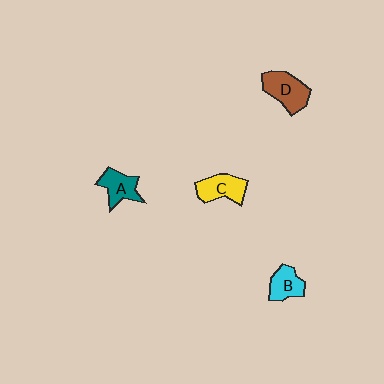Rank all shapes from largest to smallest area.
From largest to smallest: D (brown), C (yellow), A (teal), B (cyan).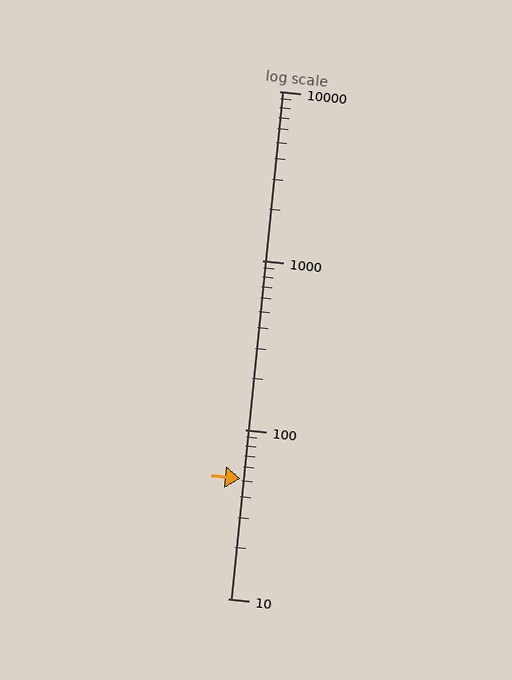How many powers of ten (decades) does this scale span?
The scale spans 3 decades, from 10 to 10000.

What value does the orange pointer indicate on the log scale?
The pointer indicates approximately 51.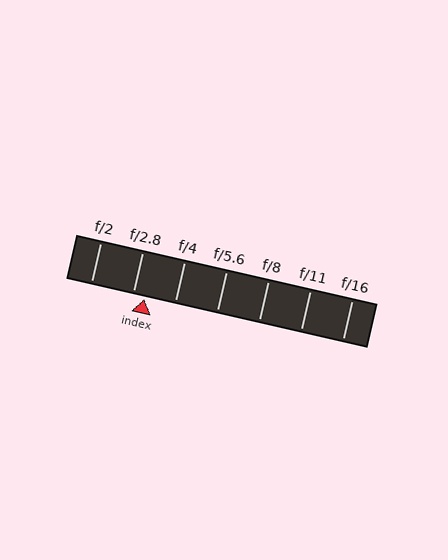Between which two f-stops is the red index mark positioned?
The index mark is between f/2.8 and f/4.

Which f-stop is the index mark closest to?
The index mark is closest to f/2.8.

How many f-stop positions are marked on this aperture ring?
There are 7 f-stop positions marked.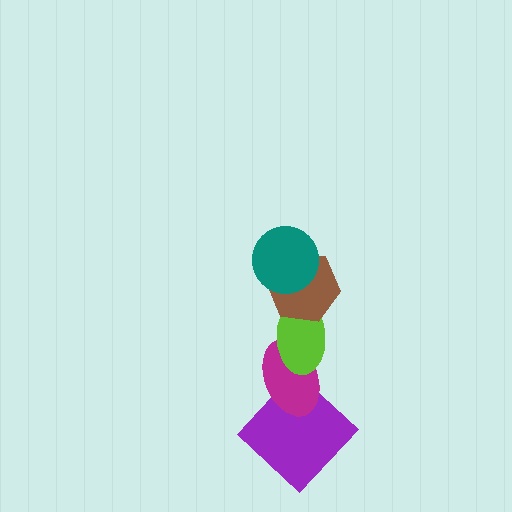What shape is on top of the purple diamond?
The magenta ellipse is on top of the purple diamond.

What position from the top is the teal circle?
The teal circle is 1st from the top.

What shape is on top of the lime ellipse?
The brown hexagon is on top of the lime ellipse.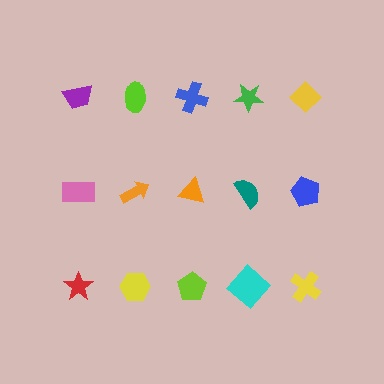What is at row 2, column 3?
An orange triangle.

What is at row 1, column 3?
A blue cross.